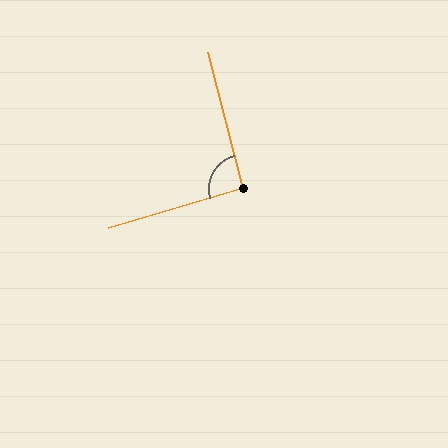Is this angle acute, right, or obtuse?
It is approximately a right angle.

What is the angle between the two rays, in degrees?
Approximately 92 degrees.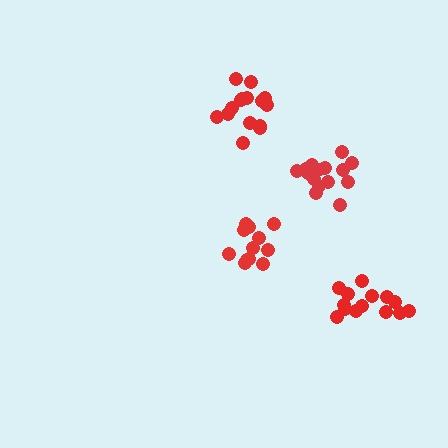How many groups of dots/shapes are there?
There are 4 groups.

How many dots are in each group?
Group 1: 15 dots, Group 2: 15 dots, Group 3: 14 dots, Group 4: 12 dots (56 total).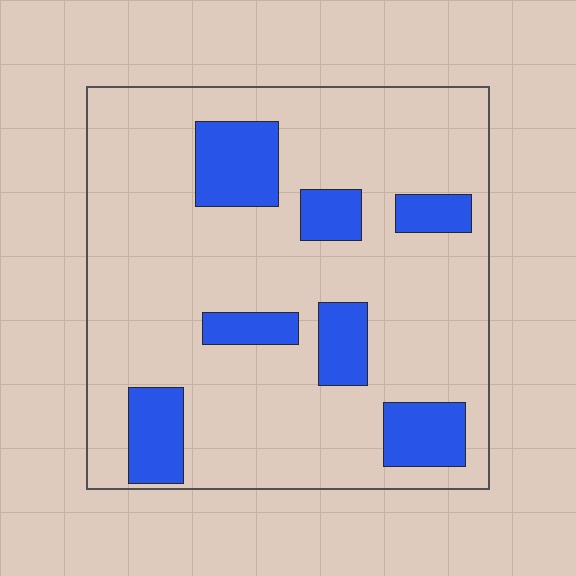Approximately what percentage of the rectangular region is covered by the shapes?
Approximately 20%.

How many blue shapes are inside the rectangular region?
7.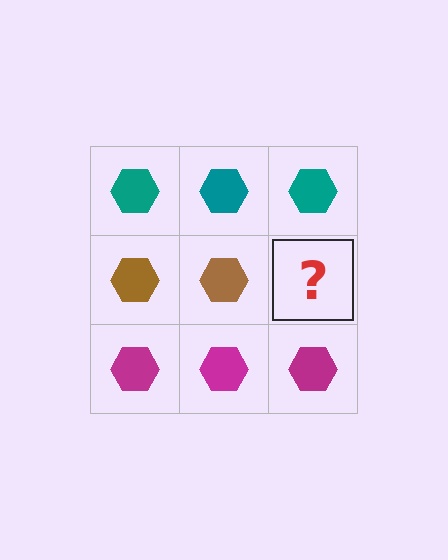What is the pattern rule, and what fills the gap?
The rule is that each row has a consistent color. The gap should be filled with a brown hexagon.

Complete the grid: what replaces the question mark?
The question mark should be replaced with a brown hexagon.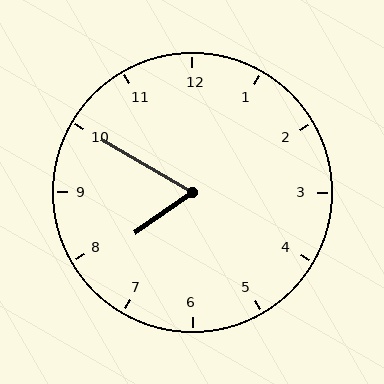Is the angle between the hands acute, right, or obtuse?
It is acute.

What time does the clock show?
7:50.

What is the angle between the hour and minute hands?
Approximately 65 degrees.